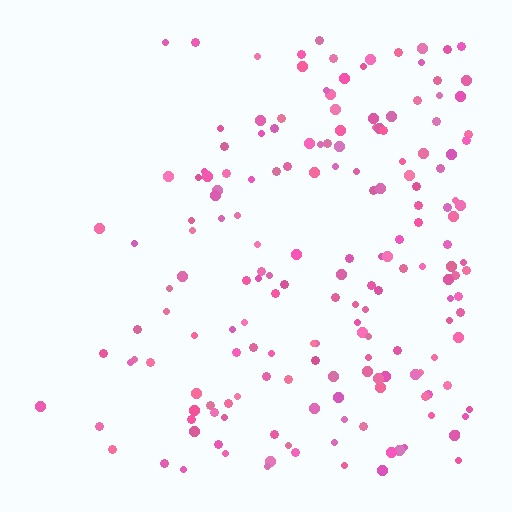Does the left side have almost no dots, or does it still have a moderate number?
Still a moderate number, just noticeably fewer than the right.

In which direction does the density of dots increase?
From left to right, with the right side densest.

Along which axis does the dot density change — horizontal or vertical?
Horizontal.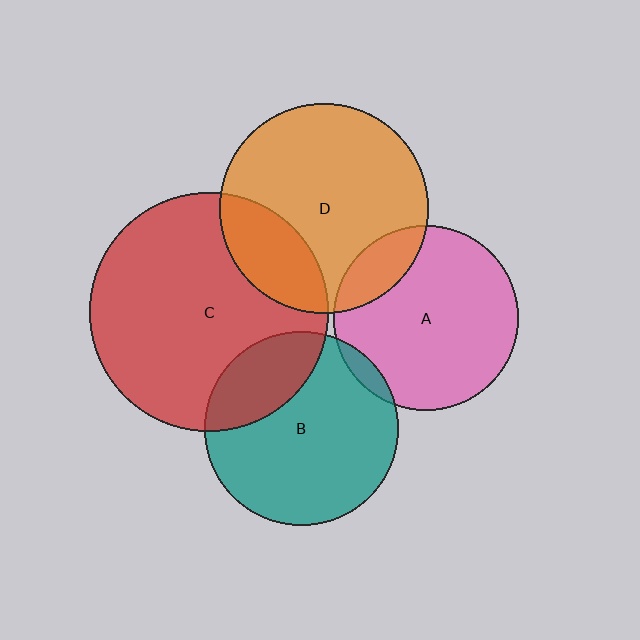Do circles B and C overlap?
Yes.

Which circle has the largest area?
Circle C (red).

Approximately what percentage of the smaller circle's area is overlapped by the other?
Approximately 25%.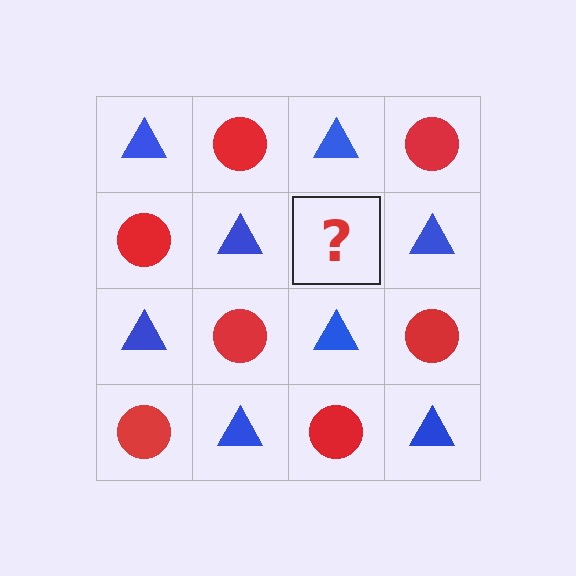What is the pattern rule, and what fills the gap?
The rule is that it alternates blue triangle and red circle in a checkerboard pattern. The gap should be filled with a red circle.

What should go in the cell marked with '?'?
The missing cell should contain a red circle.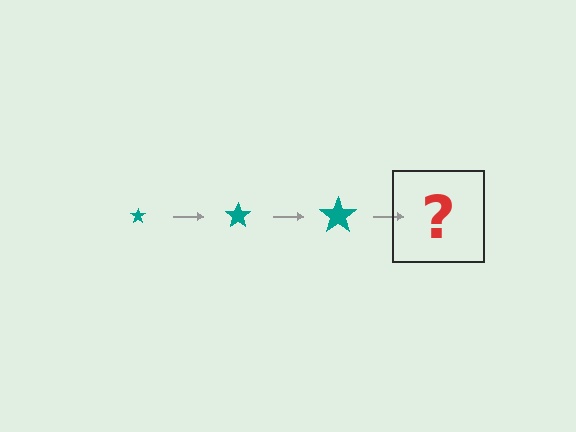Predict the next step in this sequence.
The next step is a teal star, larger than the previous one.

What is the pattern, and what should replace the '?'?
The pattern is that the star gets progressively larger each step. The '?' should be a teal star, larger than the previous one.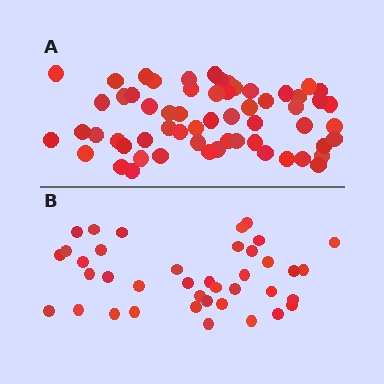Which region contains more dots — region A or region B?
Region A (the top region) has more dots.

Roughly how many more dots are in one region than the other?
Region A has approximately 20 more dots than region B.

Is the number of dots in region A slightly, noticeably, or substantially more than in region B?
Region A has substantially more. The ratio is roughly 1.5 to 1.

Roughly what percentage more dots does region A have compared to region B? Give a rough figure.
About 55% more.